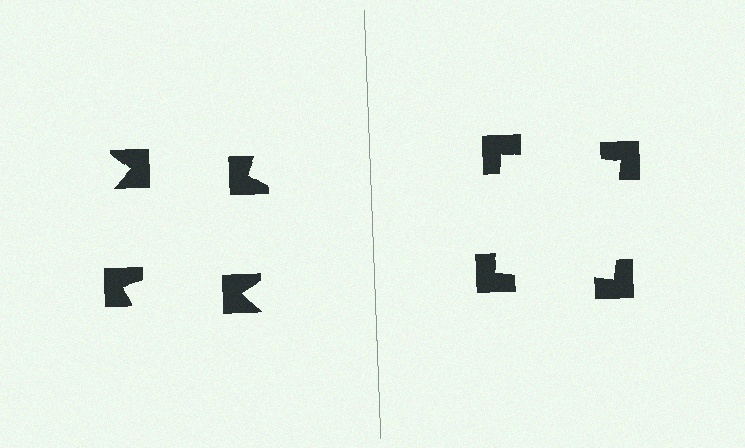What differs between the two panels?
The notched squares are positioned identically on both sides; only the wedge orientations differ. On the right they align to a square; on the left they are misaligned.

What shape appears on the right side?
An illusory square.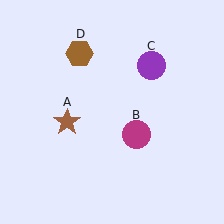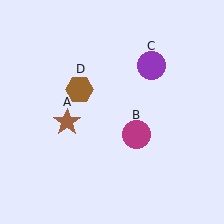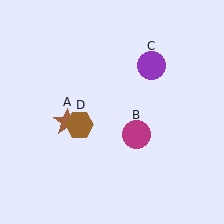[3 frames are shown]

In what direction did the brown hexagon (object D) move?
The brown hexagon (object D) moved down.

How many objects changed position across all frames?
1 object changed position: brown hexagon (object D).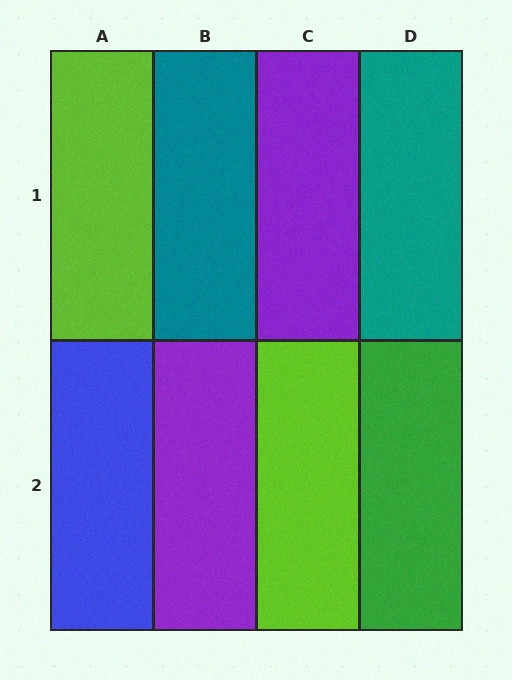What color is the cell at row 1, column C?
Purple.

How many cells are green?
1 cell is green.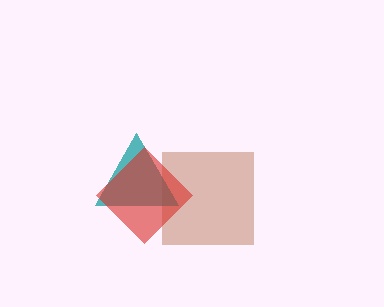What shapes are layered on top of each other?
The layered shapes are: a brown square, a teal triangle, a red diamond.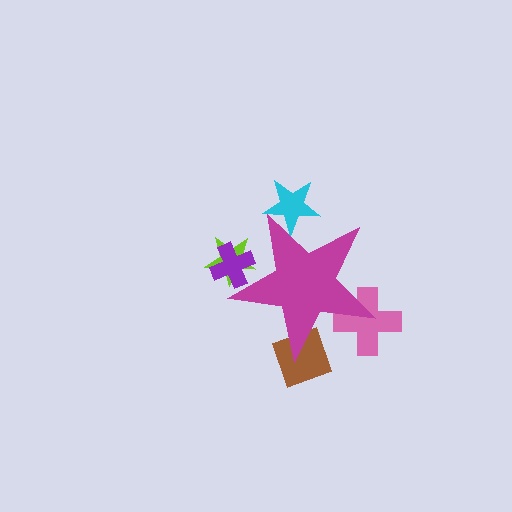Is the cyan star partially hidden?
Yes, the cyan star is partially hidden behind the magenta star.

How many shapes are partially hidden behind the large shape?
5 shapes are partially hidden.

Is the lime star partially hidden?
Yes, the lime star is partially hidden behind the magenta star.